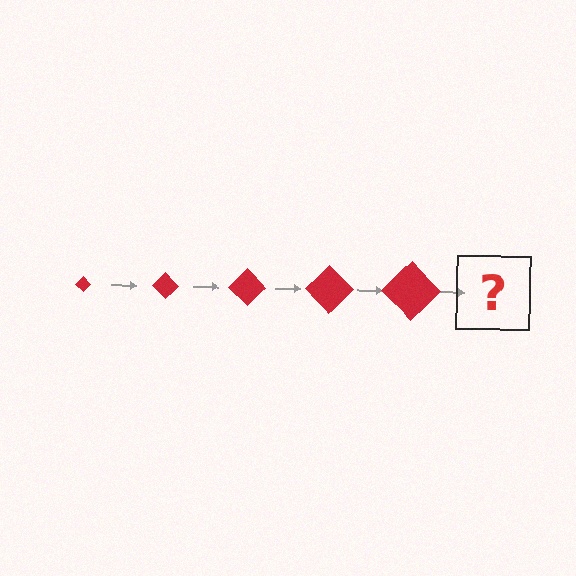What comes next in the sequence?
The next element should be a red diamond, larger than the previous one.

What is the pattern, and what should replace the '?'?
The pattern is that the diamond gets progressively larger each step. The '?' should be a red diamond, larger than the previous one.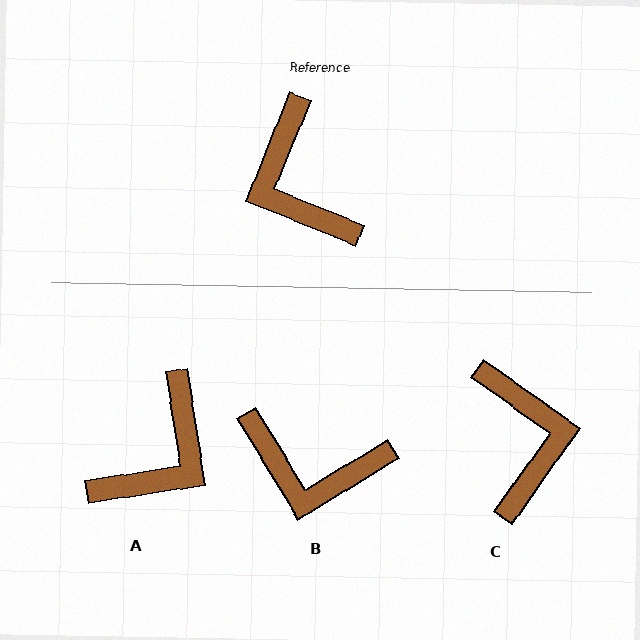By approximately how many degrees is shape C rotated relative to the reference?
Approximately 167 degrees counter-clockwise.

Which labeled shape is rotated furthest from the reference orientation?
C, about 167 degrees away.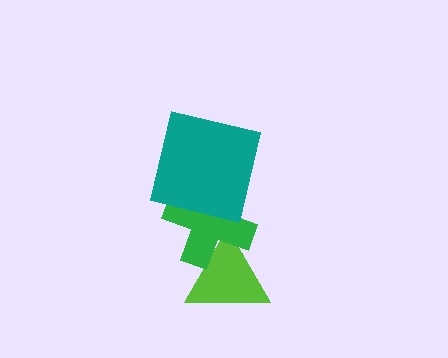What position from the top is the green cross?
The green cross is 2nd from the top.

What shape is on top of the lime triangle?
The green cross is on top of the lime triangle.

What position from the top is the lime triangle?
The lime triangle is 3rd from the top.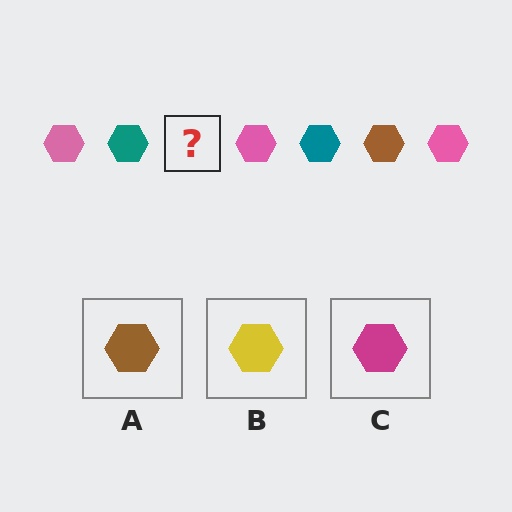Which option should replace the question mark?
Option A.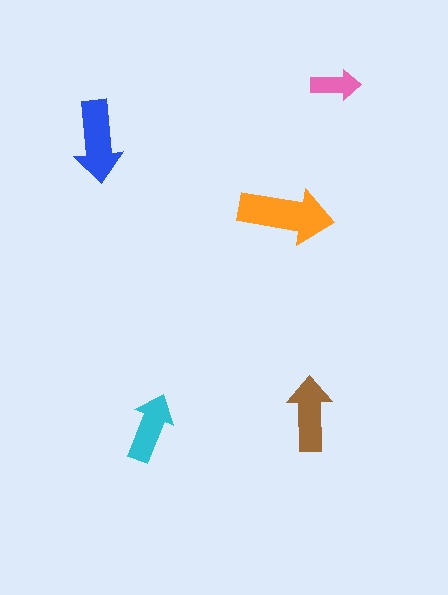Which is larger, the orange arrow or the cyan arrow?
The orange one.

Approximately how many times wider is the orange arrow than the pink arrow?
About 2 times wider.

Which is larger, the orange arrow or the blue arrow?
The orange one.